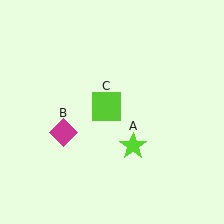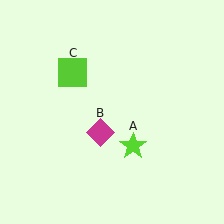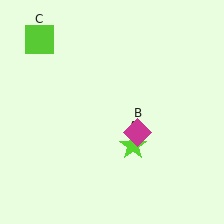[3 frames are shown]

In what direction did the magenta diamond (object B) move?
The magenta diamond (object B) moved right.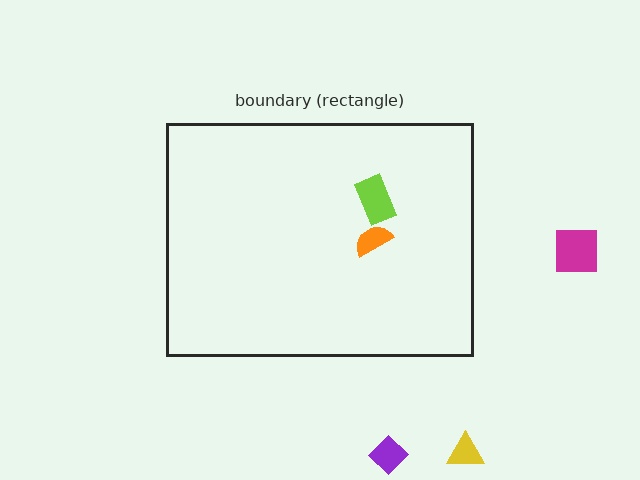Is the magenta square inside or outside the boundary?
Outside.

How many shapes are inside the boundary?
2 inside, 3 outside.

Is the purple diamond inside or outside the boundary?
Outside.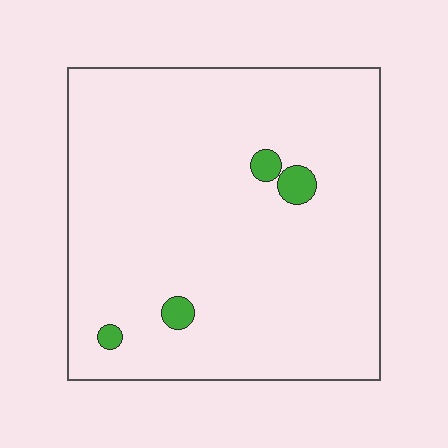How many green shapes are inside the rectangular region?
4.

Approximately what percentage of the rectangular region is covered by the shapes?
Approximately 5%.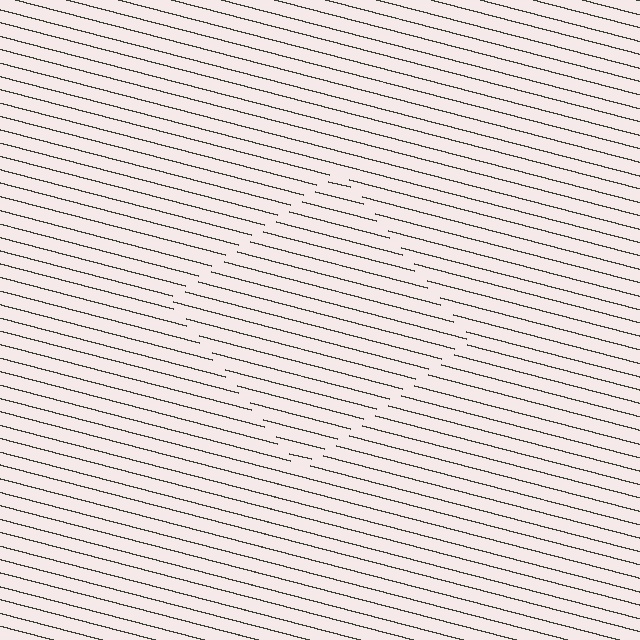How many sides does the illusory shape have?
4 sides — the line-ends trace a square.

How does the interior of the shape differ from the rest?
The interior of the shape contains the same grating, shifted by half a period — the contour is defined by the phase discontinuity where line-ends from the inner and outer gratings abut.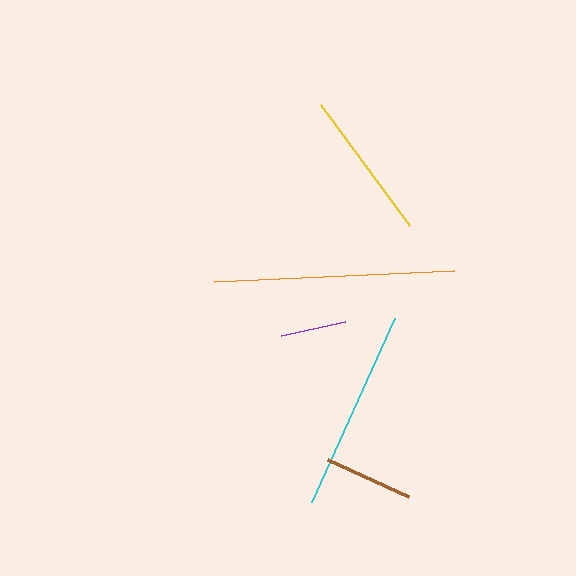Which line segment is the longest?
The orange line is the longest at approximately 240 pixels.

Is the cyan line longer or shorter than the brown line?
The cyan line is longer than the brown line.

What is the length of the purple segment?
The purple segment is approximately 65 pixels long.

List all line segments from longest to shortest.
From longest to shortest: orange, cyan, yellow, brown, purple.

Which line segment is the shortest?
The purple line is the shortest at approximately 65 pixels.